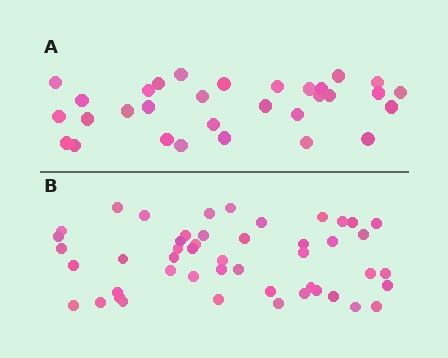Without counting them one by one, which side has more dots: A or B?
Region B (the bottom region) has more dots.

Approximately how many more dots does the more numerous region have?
Region B has approximately 15 more dots than region A.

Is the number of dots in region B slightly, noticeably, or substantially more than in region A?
Region B has substantially more. The ratio is roughly 1.5 to 1.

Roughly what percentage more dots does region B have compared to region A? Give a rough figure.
About 55% more.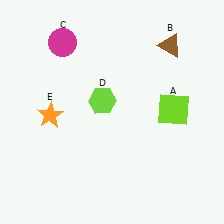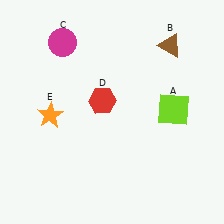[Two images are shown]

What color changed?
The hexagon (D) changed from lime in Image 1 to red in Image 2.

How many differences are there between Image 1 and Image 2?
There is 1 difference between the two images.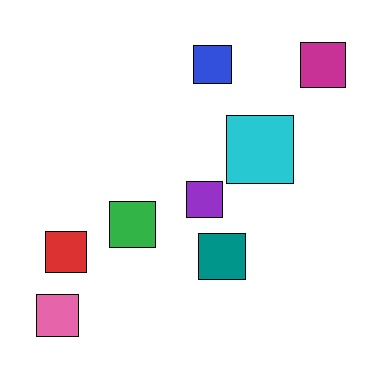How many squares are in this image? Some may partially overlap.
There are 8 squares.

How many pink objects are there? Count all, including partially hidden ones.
There is 1 pink object.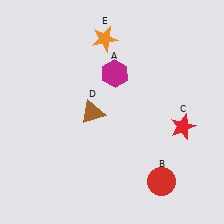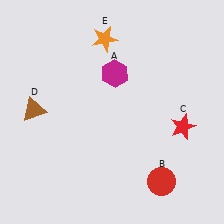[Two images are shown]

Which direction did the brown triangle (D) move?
The brown triangle (D) moved left.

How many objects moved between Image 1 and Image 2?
1 object moved between the two images.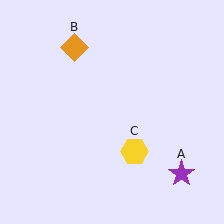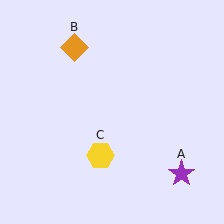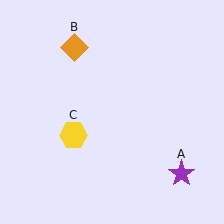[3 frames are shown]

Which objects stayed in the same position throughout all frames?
Purple star (object A) and orange diamond (object B) remained stationary.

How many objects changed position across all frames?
1 object changed position: yellow hexagon (object C).